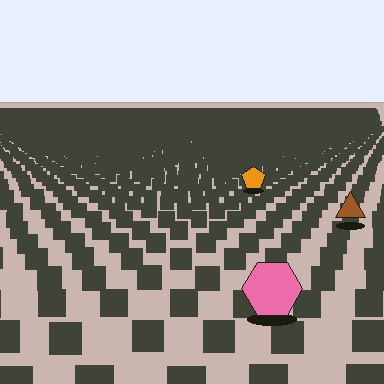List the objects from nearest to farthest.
From nearest to farthest: the pink hexagon, the brown triangle, the orange pentagon.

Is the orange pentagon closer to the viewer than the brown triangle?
No. The brown triangle is closer — you can tell from the texture gradient: the ground texture is coarser near it.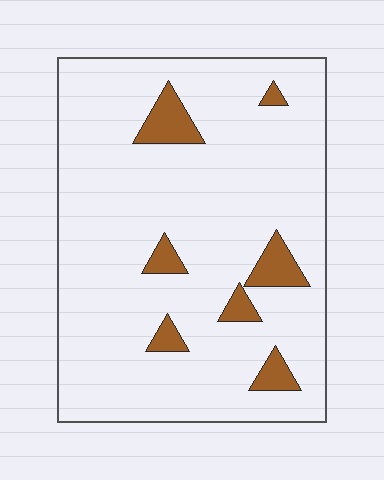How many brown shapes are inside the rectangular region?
7.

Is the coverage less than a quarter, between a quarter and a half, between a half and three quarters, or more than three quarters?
Less than a quarter.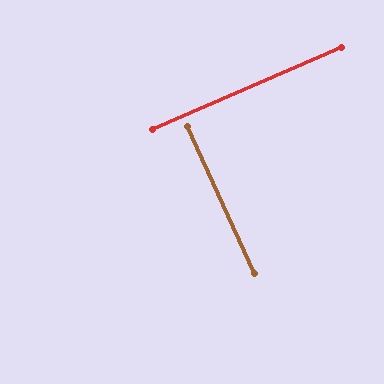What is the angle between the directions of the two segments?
Approximately 89 degrees.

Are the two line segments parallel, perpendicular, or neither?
Perpendicular — they meet at approximately 89°.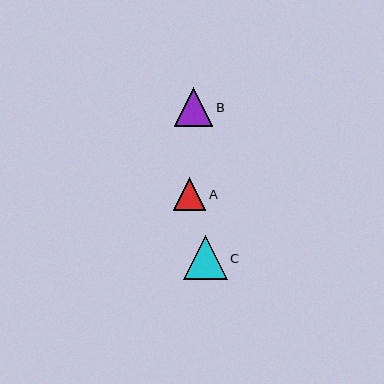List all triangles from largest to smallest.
From largest to smallest: C, B, A.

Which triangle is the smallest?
Triangle A is the smallest with a size of approximately 32 pixels.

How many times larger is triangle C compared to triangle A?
Triangle C is approximately 1.4 times the size of triangle A.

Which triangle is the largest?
Triangle C is the largest with a size of approximately 43 pixels.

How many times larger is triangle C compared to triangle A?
Triangle C is approximately 1.4 times the size of triangle A.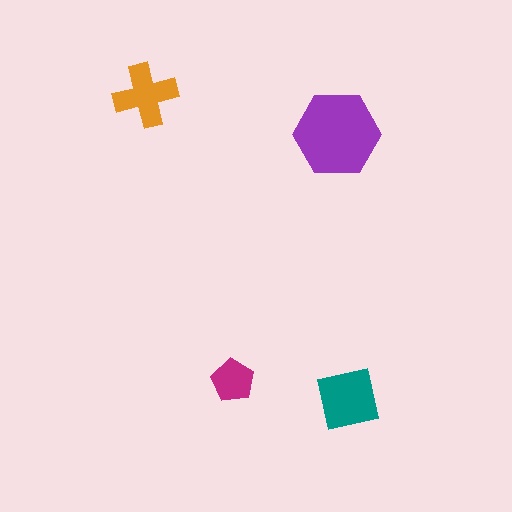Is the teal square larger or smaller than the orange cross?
Larger.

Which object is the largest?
The purple hexagon.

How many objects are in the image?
There are 4 objects in the image.